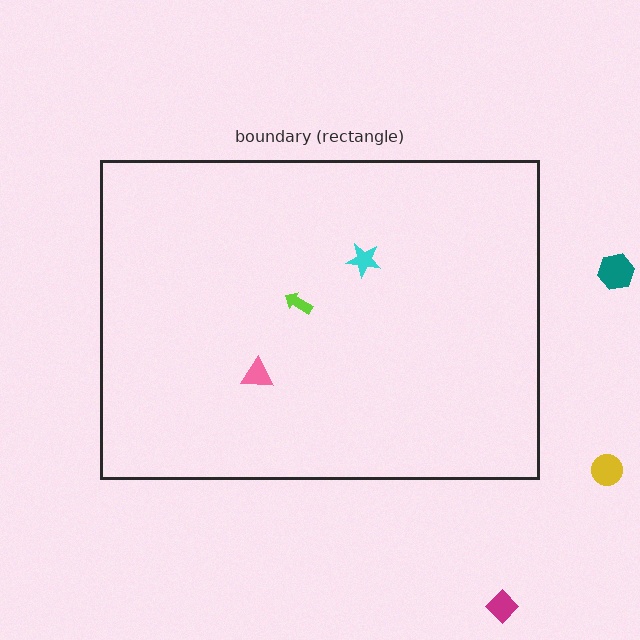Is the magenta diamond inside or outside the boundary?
Outside.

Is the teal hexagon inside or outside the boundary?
Outside.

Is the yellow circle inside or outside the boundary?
Outside.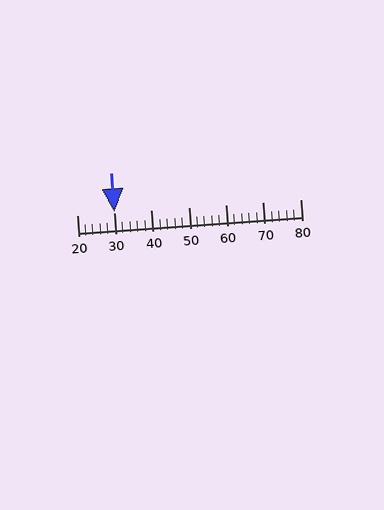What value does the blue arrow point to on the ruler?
The blue arrow points to approximately 30.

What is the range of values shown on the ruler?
The ruler shows values from 20 to 80.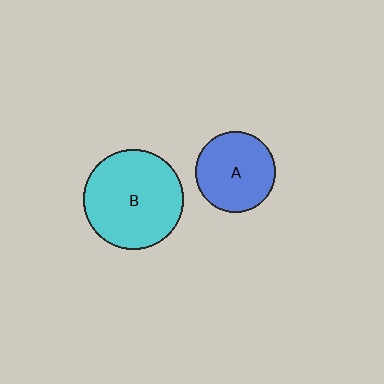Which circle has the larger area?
Circle B (cyan).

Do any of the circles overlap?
No, none of the circles overlap.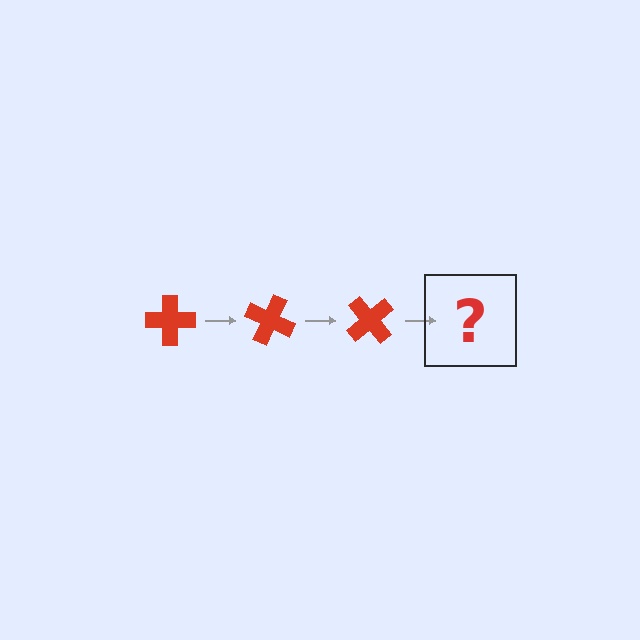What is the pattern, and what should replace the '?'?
The pattern is that the cross rotates 25 degrees each step. The '?' should be a red cross rotated 75 degrees.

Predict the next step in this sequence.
The next step is a red cross rotated 75 degrees.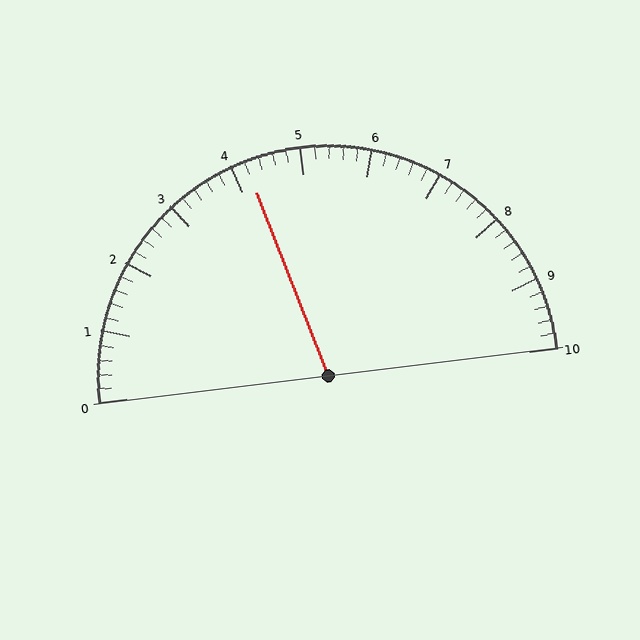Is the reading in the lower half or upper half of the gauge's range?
The reading is in the lower half of the range (0 to 10).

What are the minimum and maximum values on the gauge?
The gauge ranges from 0 to 10.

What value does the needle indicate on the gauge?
The needle indicates approximately 4.2.